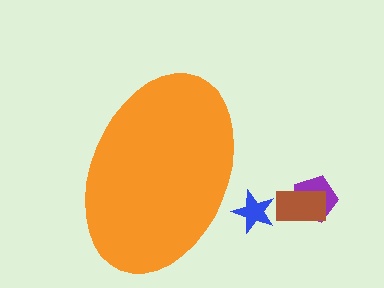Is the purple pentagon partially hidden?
No, the purple pentagon is fully visible.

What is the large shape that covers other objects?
An orange ellipse.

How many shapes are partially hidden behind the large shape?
1 shape is partially hidden.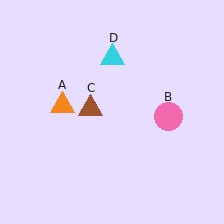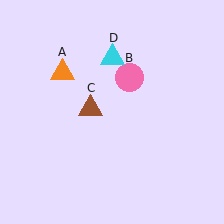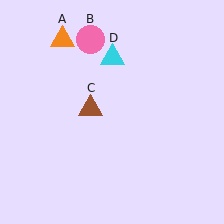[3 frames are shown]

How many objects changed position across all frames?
2 objects changed position: orange triangle (object A), pink circle (object B).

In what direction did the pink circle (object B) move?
The pink circle (object B) moved up and to the left.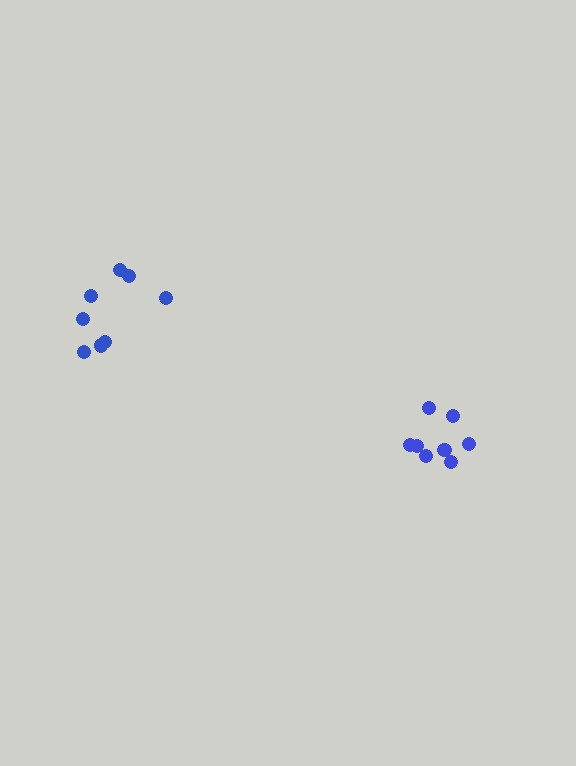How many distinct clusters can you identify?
There are 2 distinct clusters.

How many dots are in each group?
Group 1: 8 dots, Group 2: 8 dots (16 total).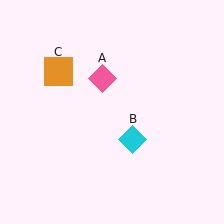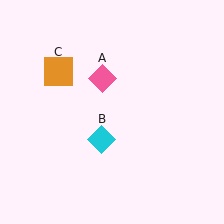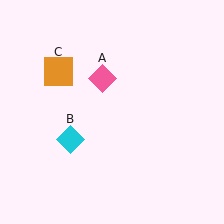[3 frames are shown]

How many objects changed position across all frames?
1 object changed position: cyan diamond (object B).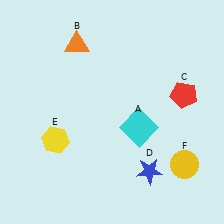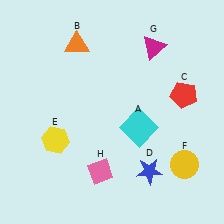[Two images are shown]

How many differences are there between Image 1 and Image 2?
There are 2 differences between the two images.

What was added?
A magenta triangle (G), a pink diamond (H) were added in Image 2.